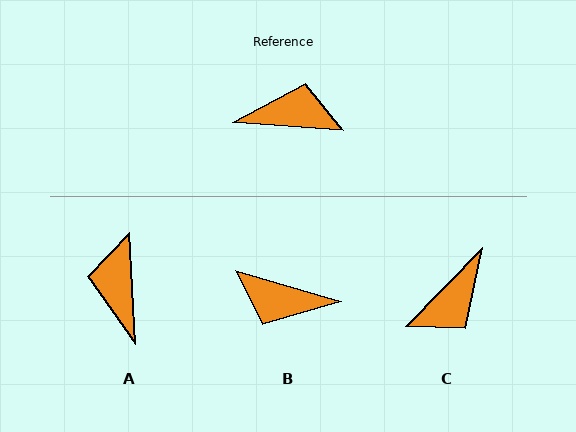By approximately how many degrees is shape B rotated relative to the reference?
Approximately 168 degrees counter-clockwise.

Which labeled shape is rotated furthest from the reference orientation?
B, about 168 degrees away.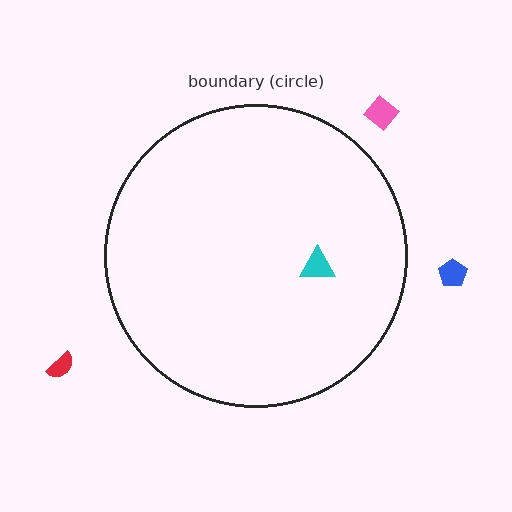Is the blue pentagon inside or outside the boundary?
Outside.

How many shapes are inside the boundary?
1 inside, 3 outside.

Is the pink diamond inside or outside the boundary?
Outside.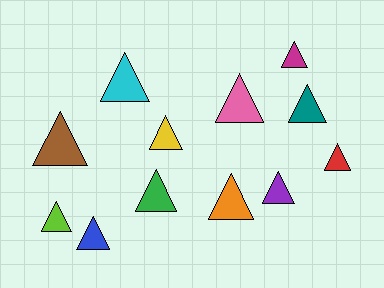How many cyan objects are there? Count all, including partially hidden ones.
There is 1 cyan object.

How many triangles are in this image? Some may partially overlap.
There are 12 triangles.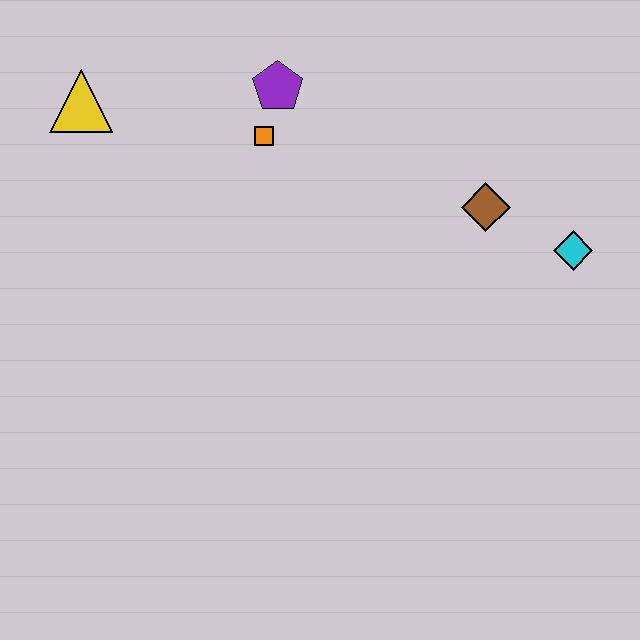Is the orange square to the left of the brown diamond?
Yes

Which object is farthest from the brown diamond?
The yellow triangle is farthest from the brown diamond.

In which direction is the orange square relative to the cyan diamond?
The orange square is to the left of the cyan diamond.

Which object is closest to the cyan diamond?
The brown diamond is closest to the cyan diamond.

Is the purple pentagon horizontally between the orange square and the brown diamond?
Yes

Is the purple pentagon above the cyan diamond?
Yes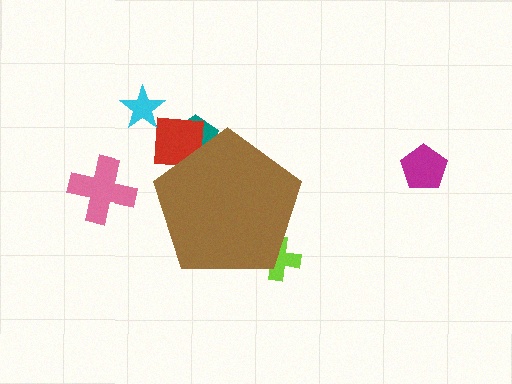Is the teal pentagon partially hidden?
Yes, the teal pentagon is partially hidden behind the brown pentagon.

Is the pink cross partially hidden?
No, the pink cross is fully visible.